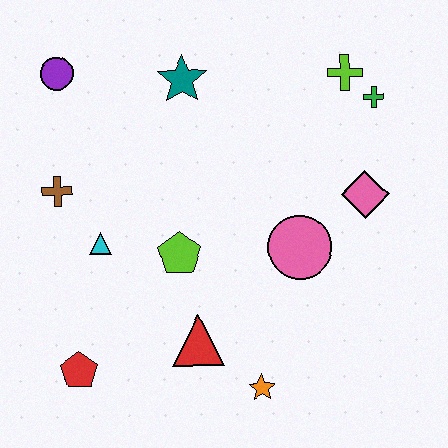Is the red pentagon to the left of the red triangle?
Yes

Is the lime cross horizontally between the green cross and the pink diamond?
No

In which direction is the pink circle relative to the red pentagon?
The pink circle is to the right of the red pentagon.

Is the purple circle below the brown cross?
No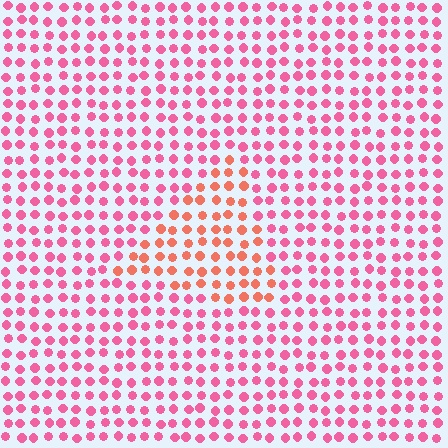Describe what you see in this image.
The image is filled with small pink elements in a uniform arrangement. A triangle-shaped region is visible where the elements are tinted to a slightly different hue, forming a subtle color boundary.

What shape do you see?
I see a triangle.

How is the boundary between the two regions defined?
The boundary is defined purely by a slight shift in hue (about 34 degrees). Spacing, size, and orientation are identical on both sides.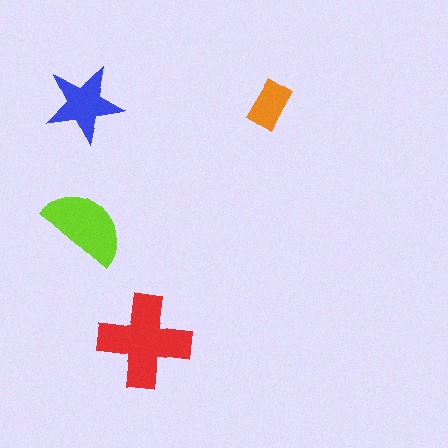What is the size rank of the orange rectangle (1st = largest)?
4th.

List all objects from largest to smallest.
The red cross, the lime semicircle, the blue star, the orange rectangle.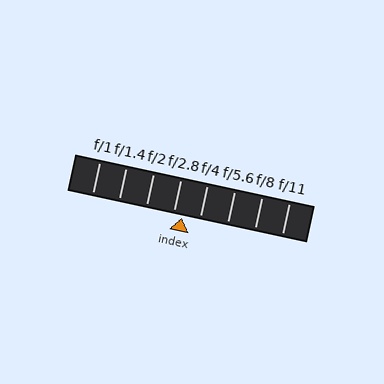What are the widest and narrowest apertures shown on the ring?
The widest aperture shown is f/1 and the narrowest is f/11.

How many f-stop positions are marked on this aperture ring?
There are 8 f-stop positions marked.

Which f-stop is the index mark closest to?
The index mark is closest to f/2.8.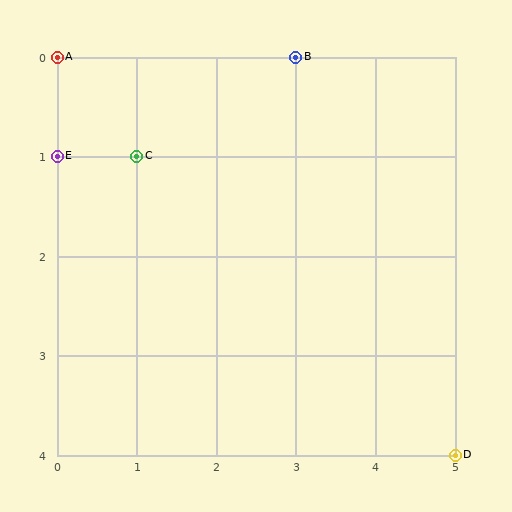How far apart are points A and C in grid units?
Points A and C are 1 column and 1 row apart (about 1.4 grid units diagonally).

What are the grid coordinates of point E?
Point E is at grid coordinates (0, 1).